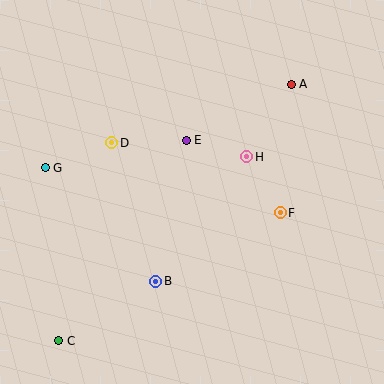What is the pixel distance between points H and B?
The distance between H and B is 154 pixels.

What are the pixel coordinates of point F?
Point F is at (280, 213).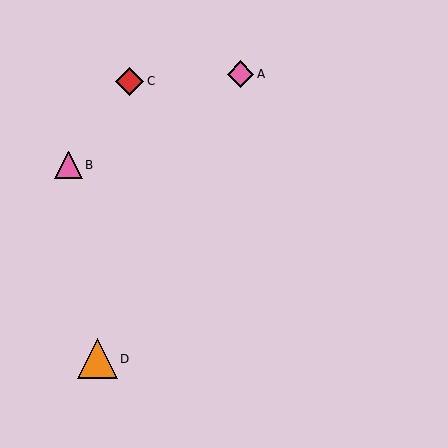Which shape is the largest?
The orange triangle (labeled D) is the largest.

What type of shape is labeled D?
Shape D is an orange triangle.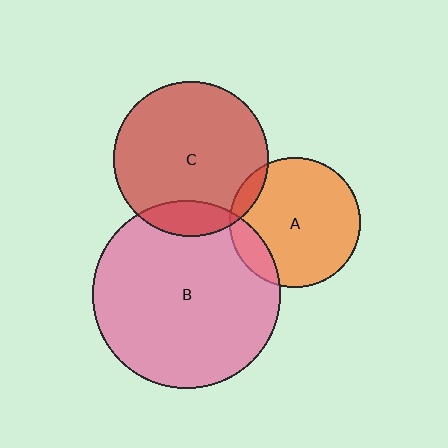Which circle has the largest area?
Circle B (pink).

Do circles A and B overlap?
Yes.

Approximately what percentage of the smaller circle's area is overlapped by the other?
Approximately 15%.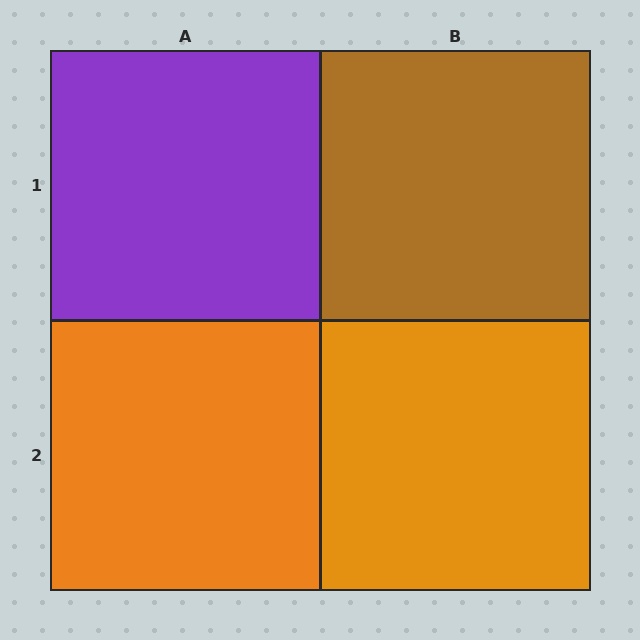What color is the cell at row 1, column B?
Brown.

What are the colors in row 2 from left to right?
Orange, orange.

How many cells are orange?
2 cells are orange.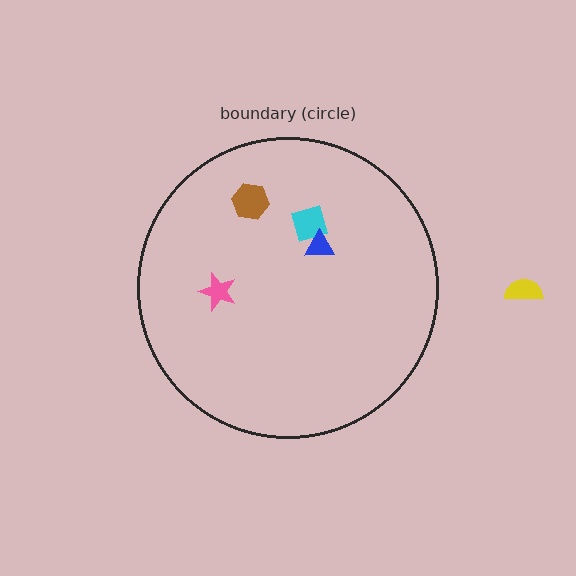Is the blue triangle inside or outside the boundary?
Inside.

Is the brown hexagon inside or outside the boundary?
Inside.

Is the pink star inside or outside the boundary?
Inside.